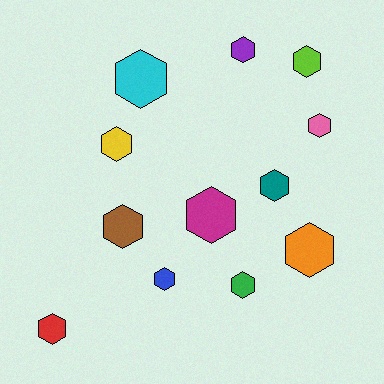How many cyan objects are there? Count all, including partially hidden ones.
There is 1 cyan object.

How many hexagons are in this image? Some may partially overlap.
There are 12 hexagons.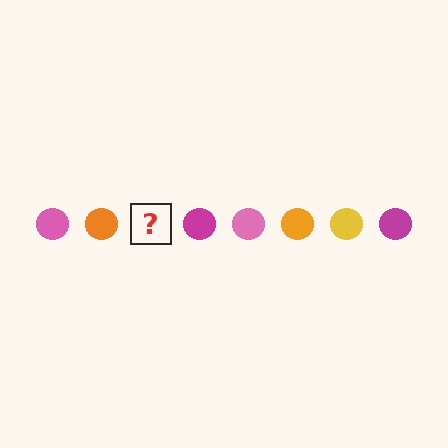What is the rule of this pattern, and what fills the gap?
The rule is that the pattern cycles through pink, orange, yellow, magenta circles. The gap should be filled with a yellow circle.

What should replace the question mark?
The question mark should be replaced with a yellow circle.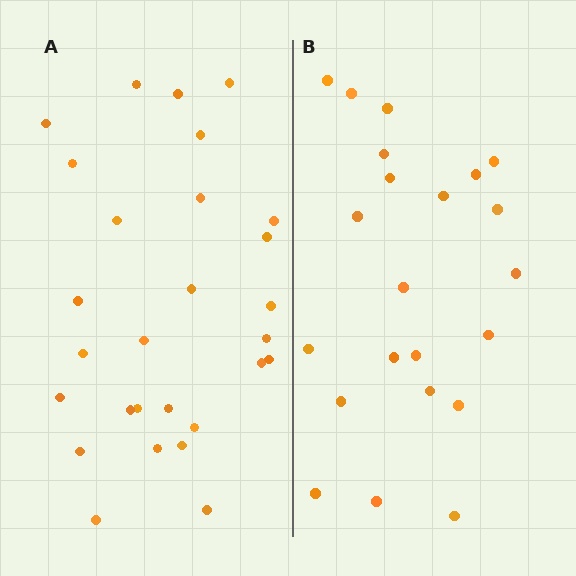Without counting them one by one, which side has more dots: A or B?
Region A (the left region) has more dots.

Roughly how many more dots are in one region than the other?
Region A has about 6 more dots than region B.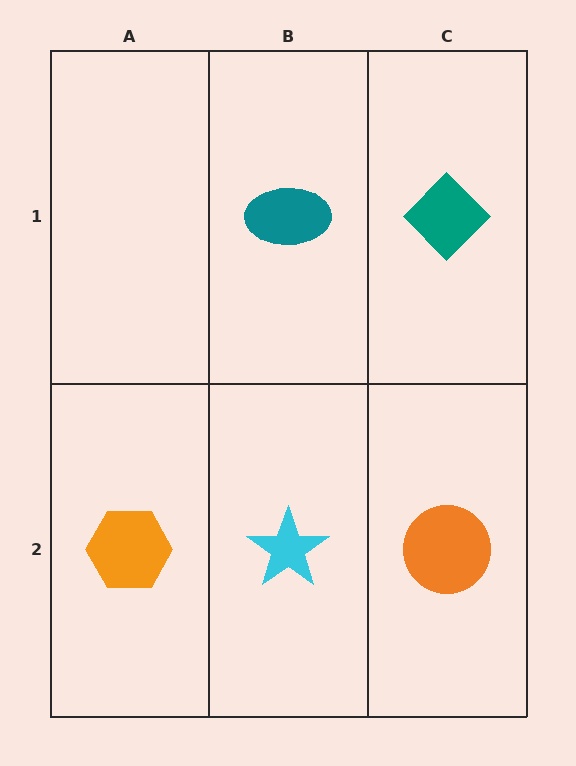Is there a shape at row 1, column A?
No, that cell is empty.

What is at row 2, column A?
An orange hexagon.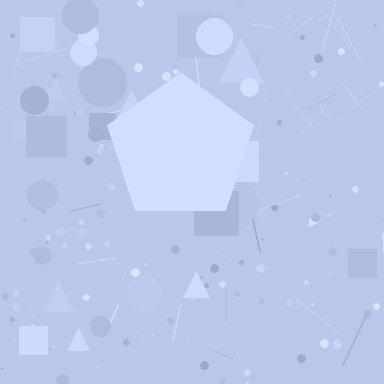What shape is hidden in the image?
A pentagon is hidden in the image.